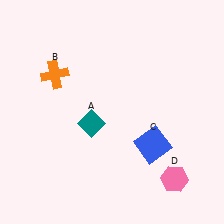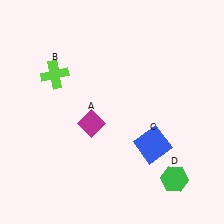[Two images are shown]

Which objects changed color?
A changed from teal to magenta. B changed from orange to lime. D changed from pink to green.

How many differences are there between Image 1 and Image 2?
There are 3 differences between the two images.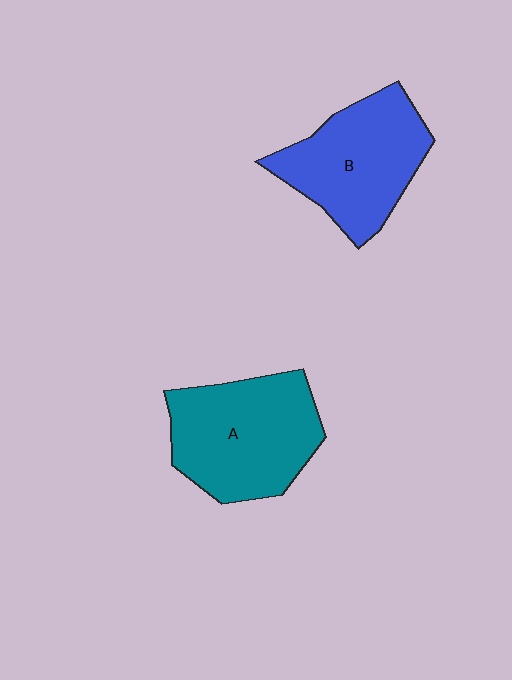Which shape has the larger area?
Shape A (teal).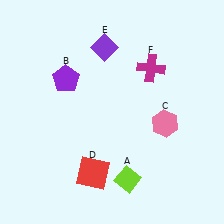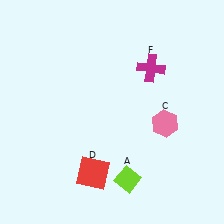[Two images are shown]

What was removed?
The purple pentagon (B), the purple diamond (E) were removed in Image 2.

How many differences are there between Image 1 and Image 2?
There are 2 differences between the two images.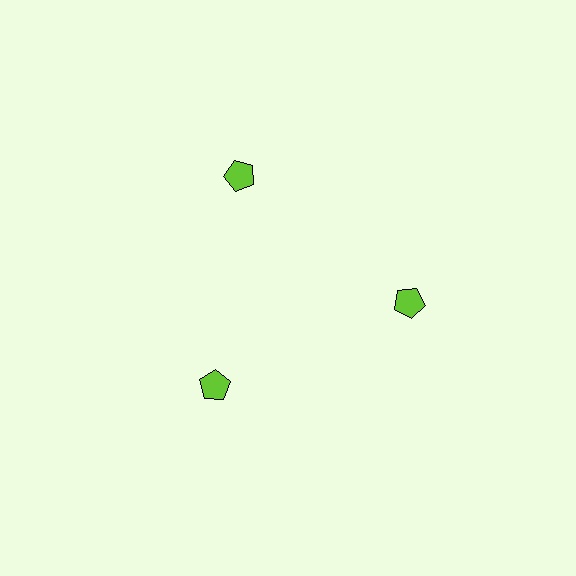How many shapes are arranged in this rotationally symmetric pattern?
There are 3 shapes, arranged in 3 groups of 1.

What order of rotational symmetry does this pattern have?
This pattern has 3-fold rotational symmetry.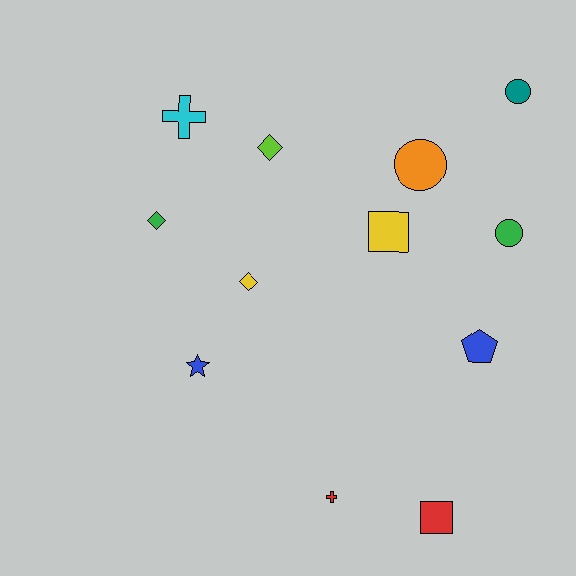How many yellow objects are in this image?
There are 2 yellow objects.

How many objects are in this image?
There are 12 objects.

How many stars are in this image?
There is 1 star.